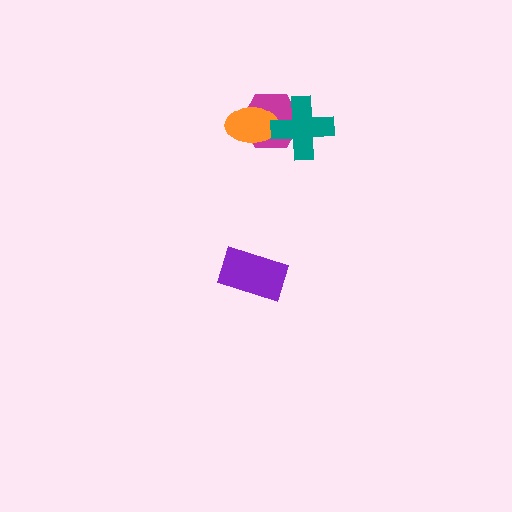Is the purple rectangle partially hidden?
No, no other shape covers it.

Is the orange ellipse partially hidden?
Yes, it is partially covered by another shape.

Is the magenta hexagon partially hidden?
Yes, it is partially covered by another shape.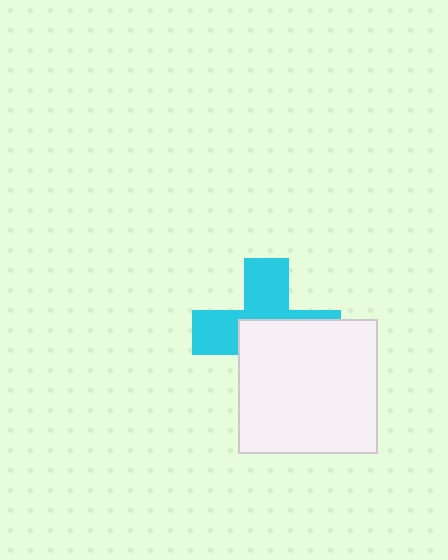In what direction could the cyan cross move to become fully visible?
The cyan cross could move toward the upper-left. That would shift it out from behind the white rectangle entirely.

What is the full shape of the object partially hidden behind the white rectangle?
The partially hidden object is a cyan cross.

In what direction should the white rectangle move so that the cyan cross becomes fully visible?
The white rectangle should move toward the lower-right. That is the shortest direction to clear the overlap and leave the cyan cross fully visible.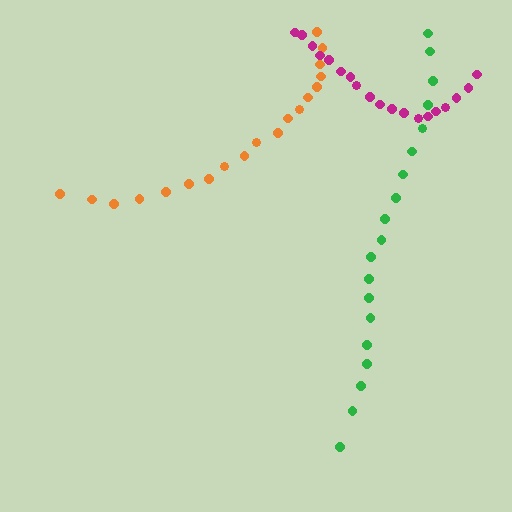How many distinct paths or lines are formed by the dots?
There are 3 distinct paths.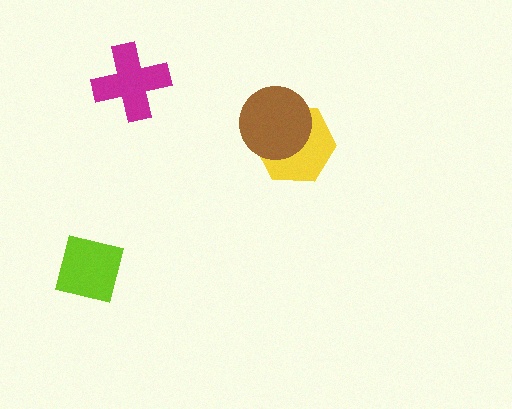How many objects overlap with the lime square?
0 objects overlap with the lime square.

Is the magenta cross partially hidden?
No, no other shape covers it.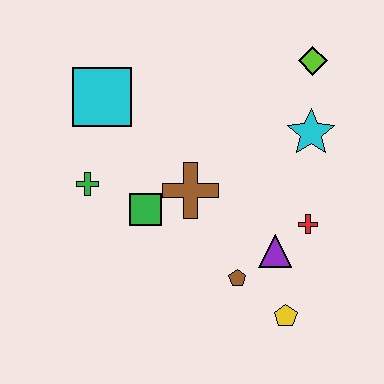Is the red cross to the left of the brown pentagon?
No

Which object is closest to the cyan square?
The green cross is closest to the cyan square.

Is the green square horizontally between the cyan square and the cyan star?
Yes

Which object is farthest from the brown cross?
The lime diamond is farthest from the brown cross.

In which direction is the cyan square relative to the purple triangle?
The cyan square is to the left of the purple triangle.